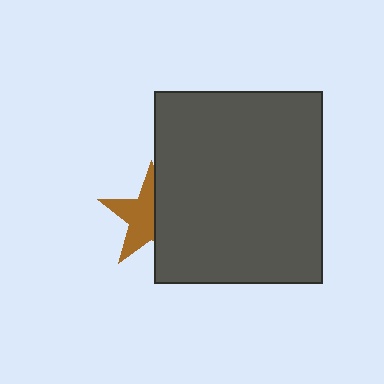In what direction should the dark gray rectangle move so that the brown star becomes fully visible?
The dark gray rectangle should move right. That is the shortest direction to clear the overlap and leave the brown star fully visible.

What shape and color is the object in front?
The object in front is a dark gray rectangle.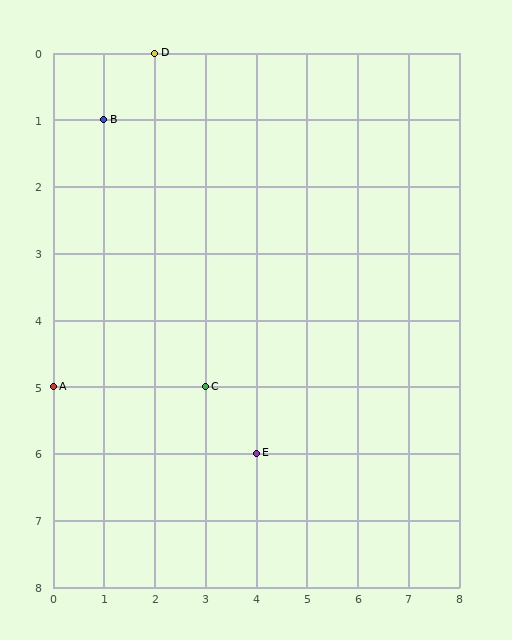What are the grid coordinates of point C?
Point C is at grid coordinates (3, 5).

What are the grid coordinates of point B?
Point B is at grid coordinates (1, 1).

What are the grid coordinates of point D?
Point D is at grid coordinates (2, 0).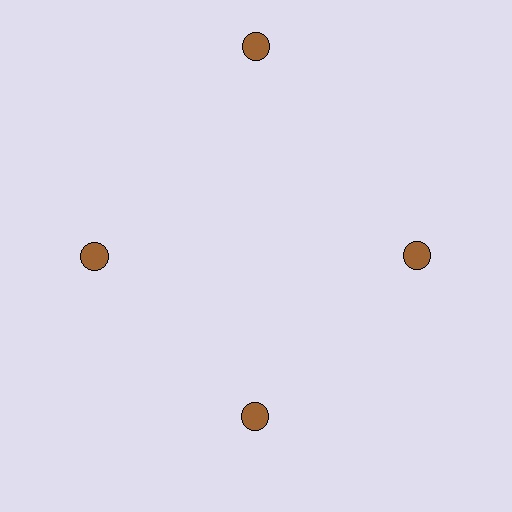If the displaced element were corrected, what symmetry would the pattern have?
It would have 4-fold rotational symmetry — the pattern would map onto itself every 90 degrees.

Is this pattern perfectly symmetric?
No. The 4 brown circles are arranged in a ring, but one element near the 12 o'clock position is pushed outward from the center, breaking the 4-fold rotational symmetry.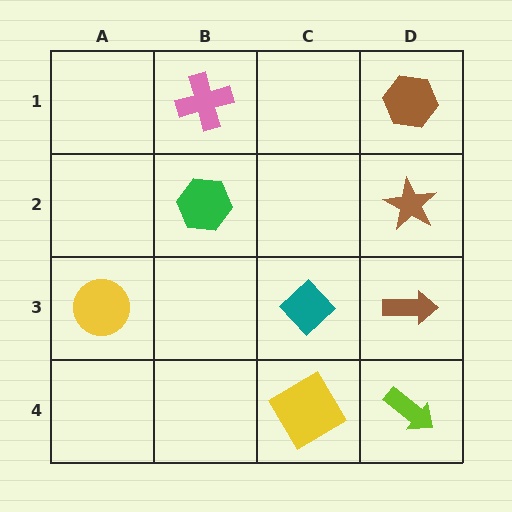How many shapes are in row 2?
2 shapes.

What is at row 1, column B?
A pink cross.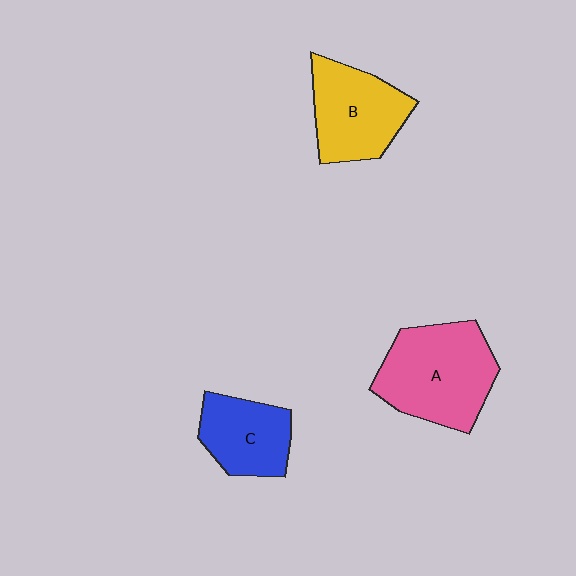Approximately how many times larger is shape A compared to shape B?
Approximately 1.3 times.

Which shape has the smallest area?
Shape C (blue).